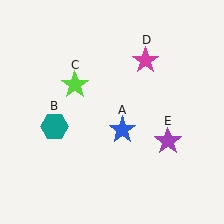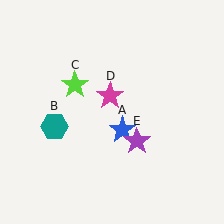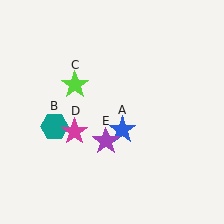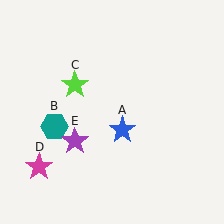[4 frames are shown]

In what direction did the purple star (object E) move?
The purple star (object E) moved left.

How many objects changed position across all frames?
2 objects changed position: magenta star (object D), purple star (object E).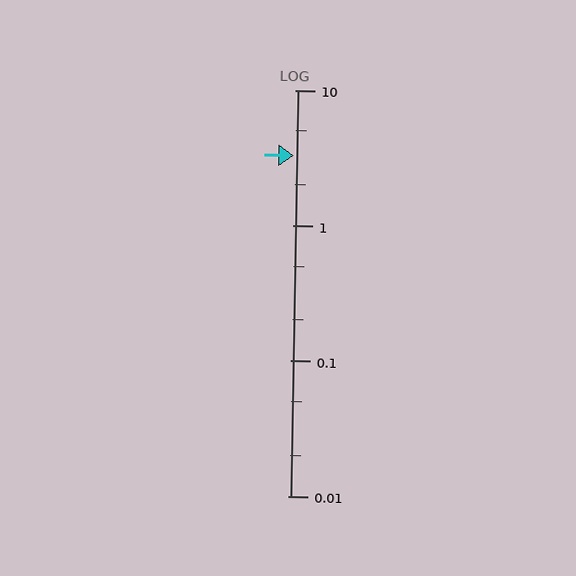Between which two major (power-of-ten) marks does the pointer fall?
The pointer is between 1 and 10.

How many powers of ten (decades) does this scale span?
The scale spans 3 decades, from 0.01 to 10.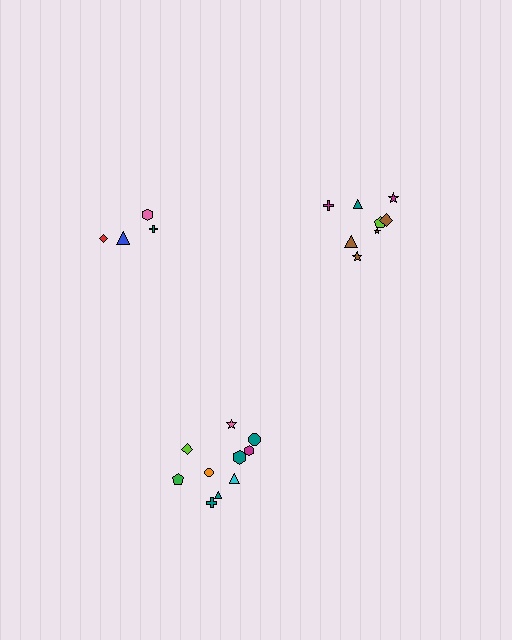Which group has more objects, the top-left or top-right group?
The top-right group.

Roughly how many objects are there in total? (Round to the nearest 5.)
Roughly 20 objects in total.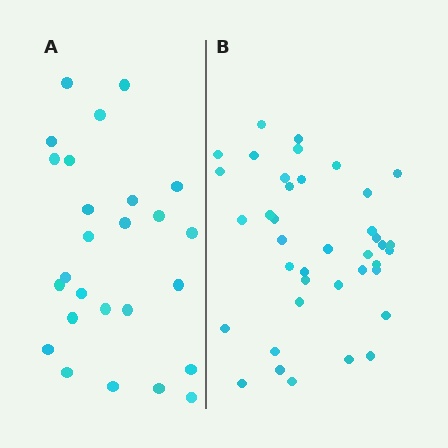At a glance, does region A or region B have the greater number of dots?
Region B (the right region) has more dots.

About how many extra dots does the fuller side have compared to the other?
Region B has approximately 15 more dots than region A.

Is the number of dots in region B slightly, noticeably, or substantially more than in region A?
Region B has substantially more. The ratio is roughly 1.5 to 1.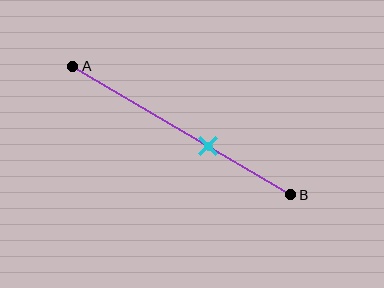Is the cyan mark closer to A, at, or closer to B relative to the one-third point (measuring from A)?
The cyan mark is closer to point B than the one-third point of segment AB.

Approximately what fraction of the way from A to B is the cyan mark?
The cyan mark is approximately 60% of the way from A to B.